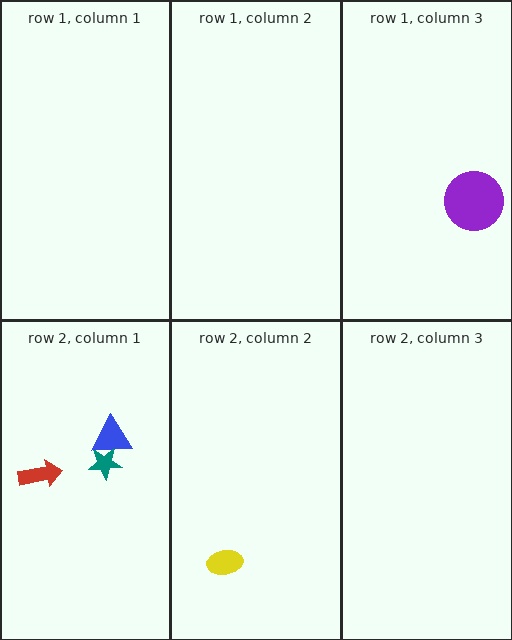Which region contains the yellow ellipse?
The row 2, column 2 region.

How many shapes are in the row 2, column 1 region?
3.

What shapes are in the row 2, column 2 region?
The yellow ellipse.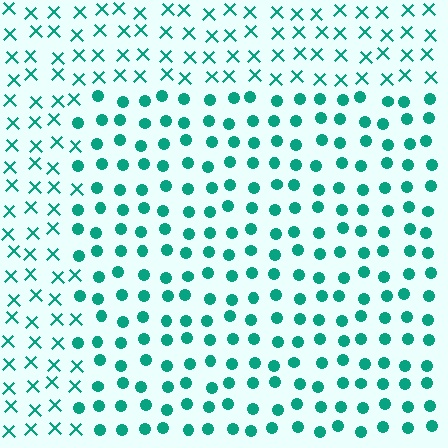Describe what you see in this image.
The image is filled with small teal elements arranged in a uniform grid. A rectangle-shaped region contains circles, while the surrounding area contains X marks. The boundary is defined purely by the change in element shape.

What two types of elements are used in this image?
The image uses circles inside the rectangle region and X marks outside it.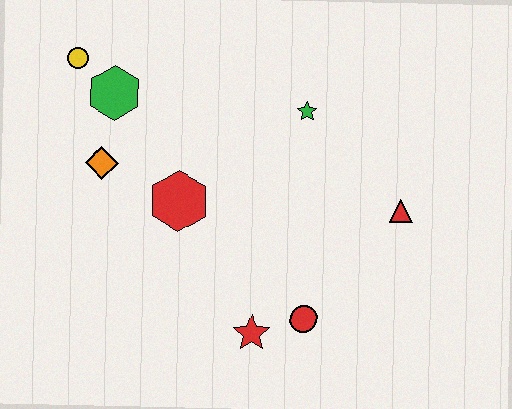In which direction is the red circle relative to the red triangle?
The red circle is below the red triangle.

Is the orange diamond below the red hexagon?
No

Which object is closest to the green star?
The red triangle is closest to the green star.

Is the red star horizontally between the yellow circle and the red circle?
Yes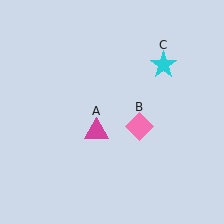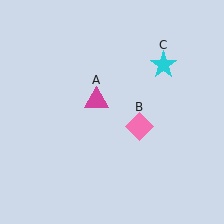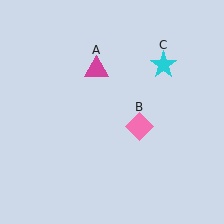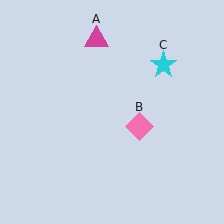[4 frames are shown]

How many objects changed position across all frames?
1 object changed position: magenta triangle (object A).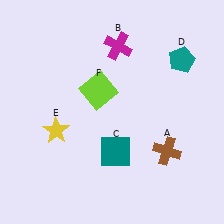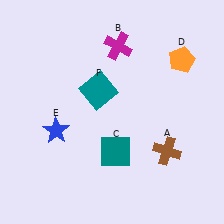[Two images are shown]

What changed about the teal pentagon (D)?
In Image 1, D is teal. In Image 2, it changed to orange.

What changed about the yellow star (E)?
In Image 1, E is yellow. In Image 2, it changed to blue.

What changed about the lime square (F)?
In Image 1, F is lime. In Image 2, it changed to teal.